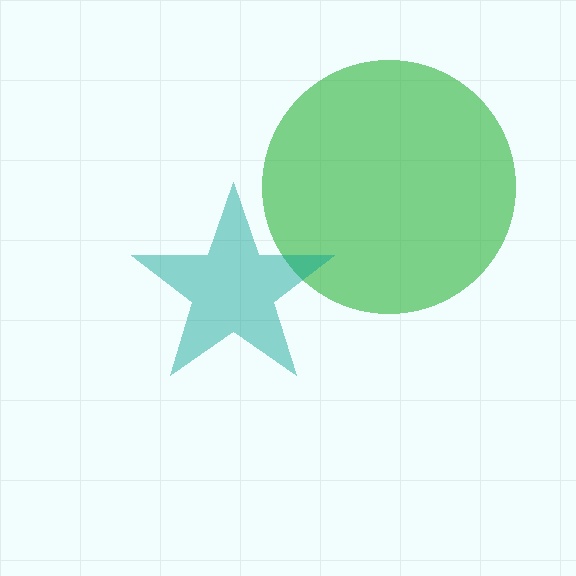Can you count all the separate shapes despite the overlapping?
Yes, there are 2 separate shapes.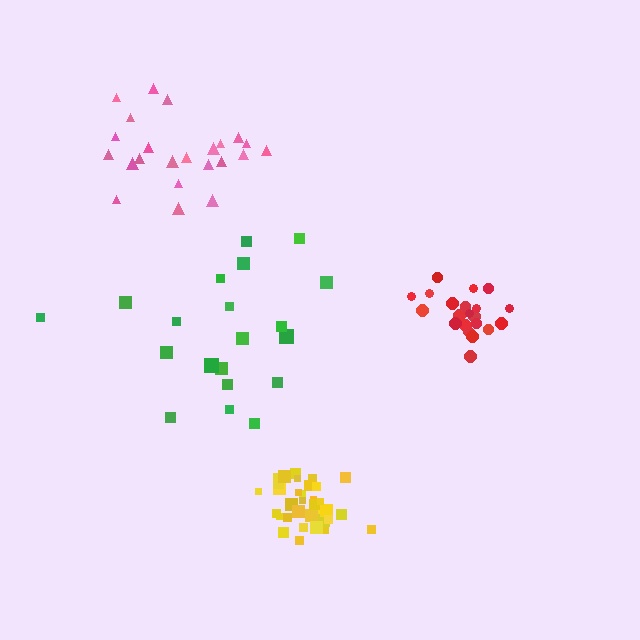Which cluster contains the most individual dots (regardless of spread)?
Yellow (35).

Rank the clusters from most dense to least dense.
yellow, red, pink, green.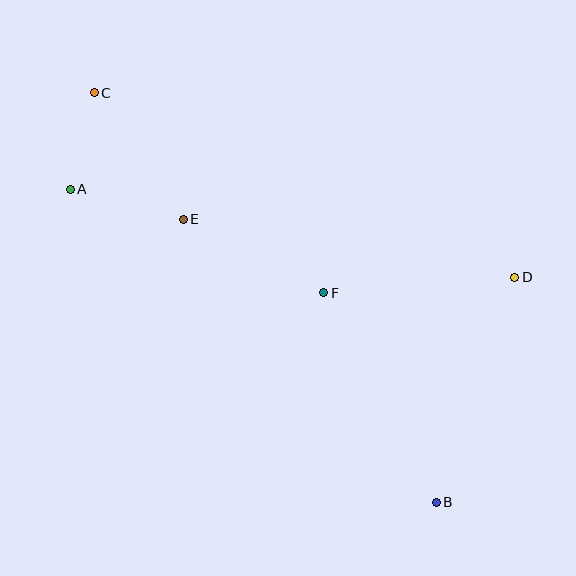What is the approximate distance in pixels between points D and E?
The distance between D and E is approximately 337 pixels.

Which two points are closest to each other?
Points A and C are closest to each other.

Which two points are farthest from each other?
Points B and C are farthest from each other.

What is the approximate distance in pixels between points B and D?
The distance between B and D is approximately 238 pixels.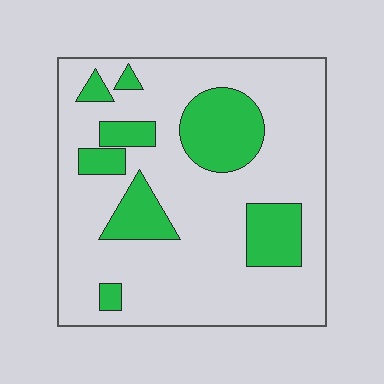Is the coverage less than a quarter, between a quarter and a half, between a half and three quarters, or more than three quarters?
Less than a quarter.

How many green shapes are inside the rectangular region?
8.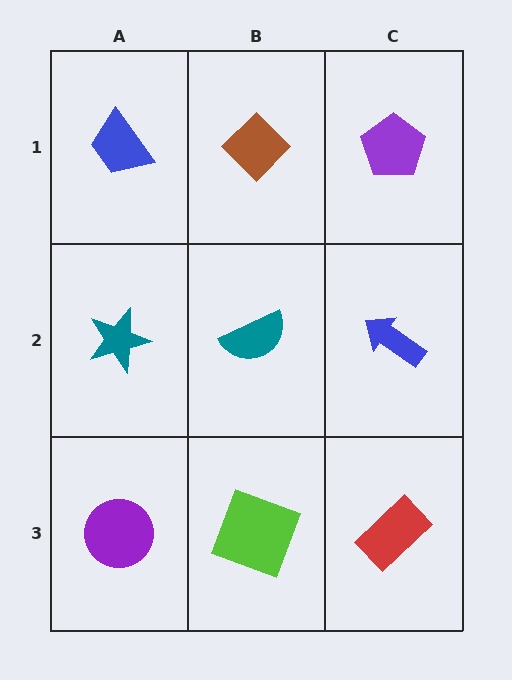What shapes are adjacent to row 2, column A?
A blue trapezoid (row 1, column A), a purple circle (row 3, column A), a teal semicircle (row 2, column B).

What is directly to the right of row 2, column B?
A blue arrow.